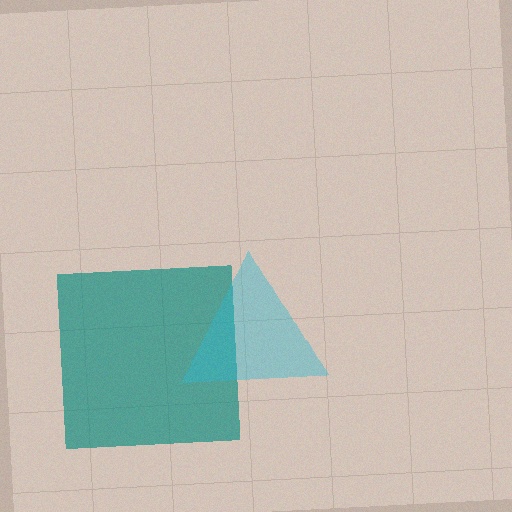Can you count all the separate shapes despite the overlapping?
Yes, there are 2 separate shapes.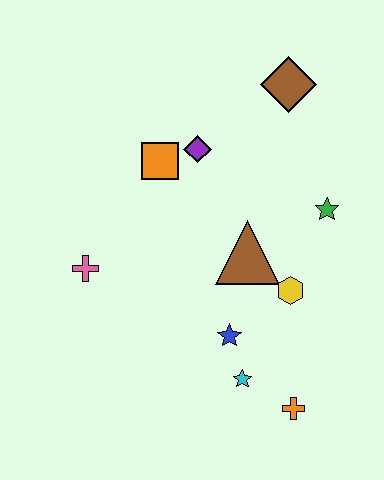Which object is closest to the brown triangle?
The yellow hexagon is closest to the brown triangle.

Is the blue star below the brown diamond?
Yes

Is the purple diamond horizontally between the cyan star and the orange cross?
No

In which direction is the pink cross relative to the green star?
The pink cross is to the left of the green star.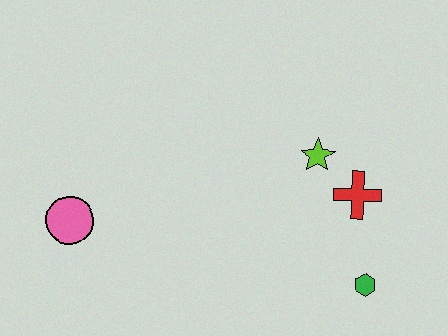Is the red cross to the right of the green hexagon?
No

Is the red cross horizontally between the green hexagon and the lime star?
Yes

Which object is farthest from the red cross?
The pink circle is farthest from the red cross.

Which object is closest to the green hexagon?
The red cross is closest to the green hexagon.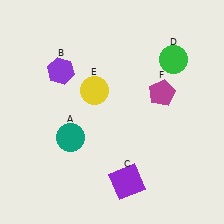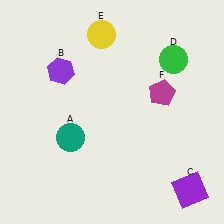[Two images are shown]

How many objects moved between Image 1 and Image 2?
2 objects moved between the two images.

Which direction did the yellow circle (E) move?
The yellow circle (E) moved up.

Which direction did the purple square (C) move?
The purple square (C) moved right.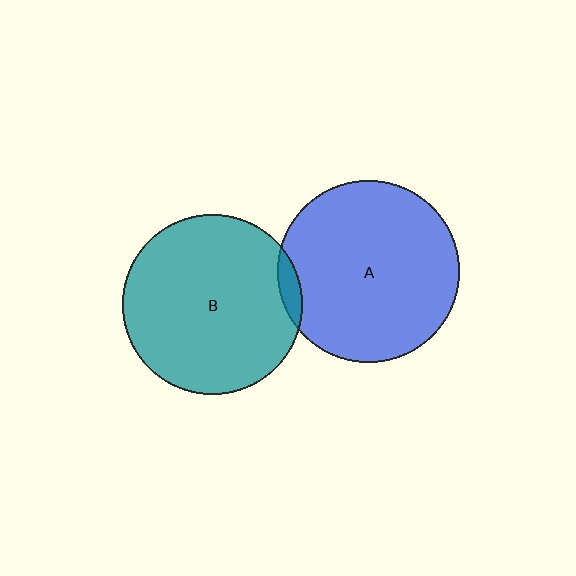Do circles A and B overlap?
Yes.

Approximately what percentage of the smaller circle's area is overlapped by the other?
Approximately 5%.